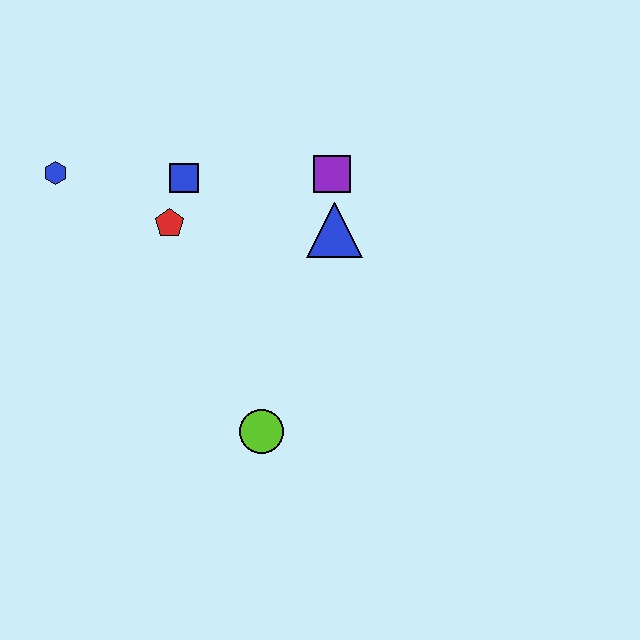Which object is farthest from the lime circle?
The blue hexagon is farthest from the lime circle.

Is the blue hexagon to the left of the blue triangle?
Yes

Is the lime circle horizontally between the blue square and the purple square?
Yes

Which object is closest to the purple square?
The blue triangle is closest to the purple square.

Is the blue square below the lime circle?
No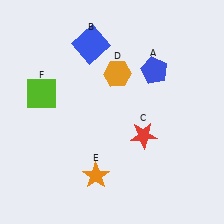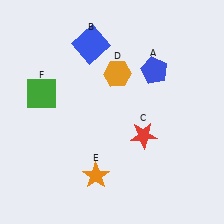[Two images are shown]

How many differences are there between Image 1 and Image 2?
There is 1 difference between the two images.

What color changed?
The square (F) changed from lime in Image 1 to green in Image 2.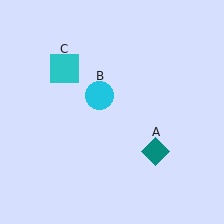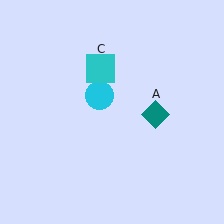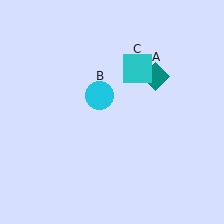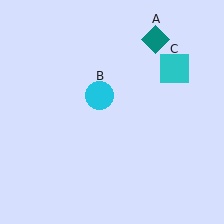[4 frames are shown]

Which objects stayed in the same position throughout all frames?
Cyan circle (object B) remained stationary.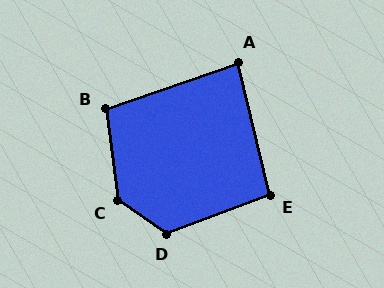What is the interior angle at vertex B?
Approximately 102 degrees (obtuse).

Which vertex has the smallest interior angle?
A, at approximately 84 degrees.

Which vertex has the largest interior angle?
C, at approximately 132 degrees.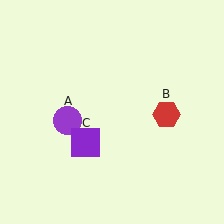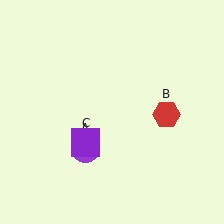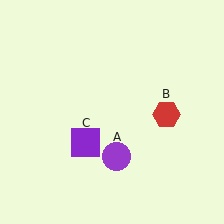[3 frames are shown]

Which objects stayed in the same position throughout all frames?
Red hexagon (object B) and purple square (object C) remained stationary.